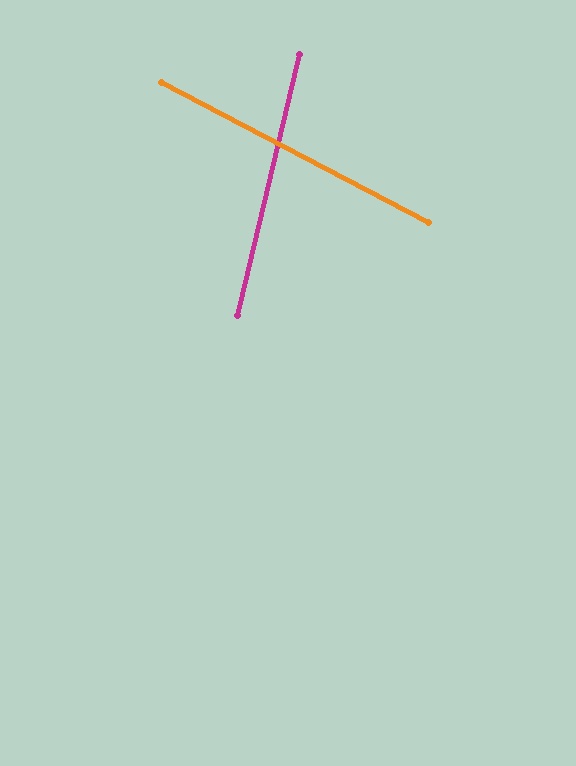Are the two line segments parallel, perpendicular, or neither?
Neither parallel nor perpendicular — they differ by about 76°.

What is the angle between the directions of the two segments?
Approximately 76 degrees.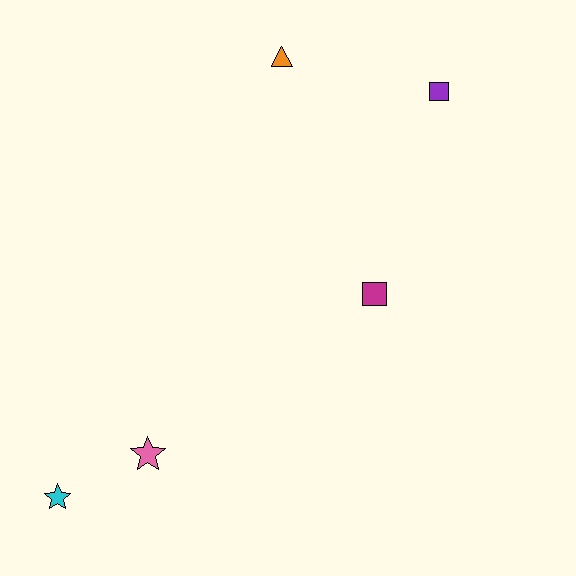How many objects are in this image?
There are 5 objects.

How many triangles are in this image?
There is 1 triangle.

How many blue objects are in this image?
There are no blue objects.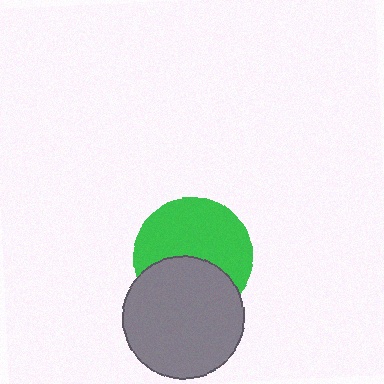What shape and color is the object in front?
The object in front is a gray circle.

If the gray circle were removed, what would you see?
You would see the complete green circle.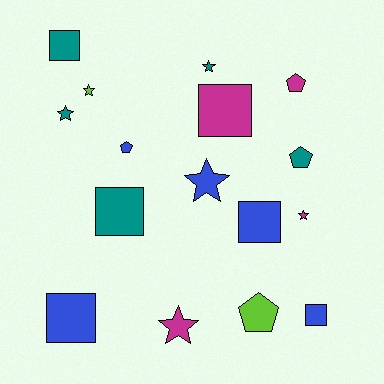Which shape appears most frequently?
Square, with 6 objects.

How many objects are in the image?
There are 16 objects.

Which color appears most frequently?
Blue, with 5 objects.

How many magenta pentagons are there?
There is 1 magenta pentagon.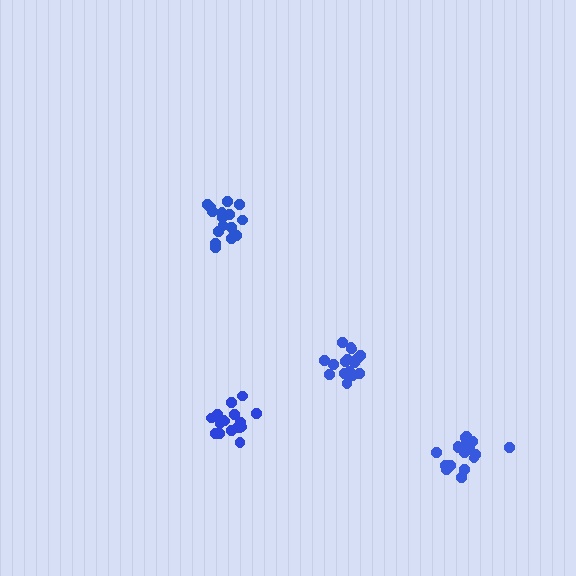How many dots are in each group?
Group 1: 16 dots, Group 2: 16 dots, Group 3: 17 dots, Group 4: 19 dots (68 total).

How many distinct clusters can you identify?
There are 4 distinct clusters.